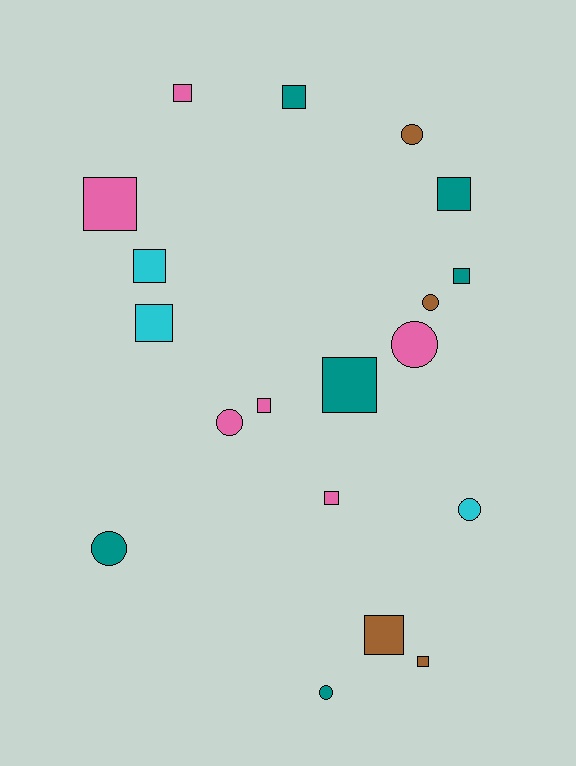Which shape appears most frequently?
Square, with 12 objects.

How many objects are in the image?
There are 19 objects.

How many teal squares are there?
There are 4 teal squares.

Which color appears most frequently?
Teal, with 6 objects.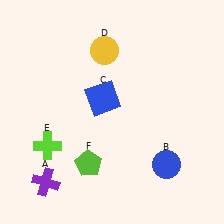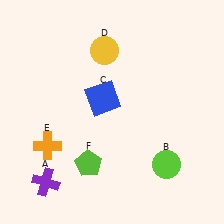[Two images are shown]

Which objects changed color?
B changed from blue to lime. E changed from lime to orange.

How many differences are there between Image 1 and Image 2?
There are 2 differences between the two images.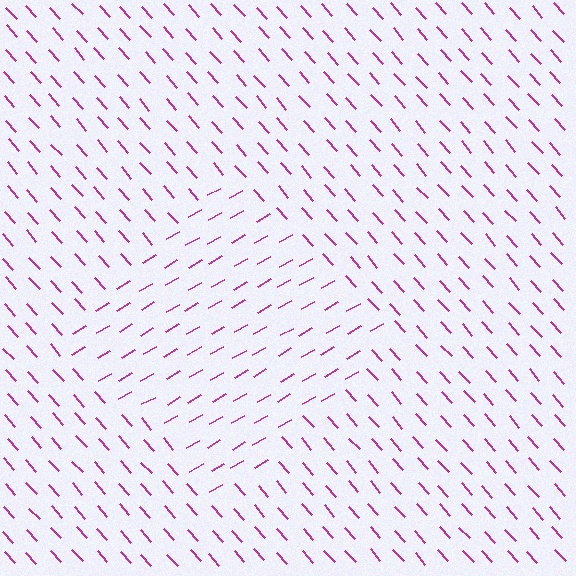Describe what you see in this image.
The image is filled with small magenta line segments. A diamond region in the image has lines oriented differently from the surrounding lines, creating a visible texture boundary.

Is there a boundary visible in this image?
Yes, there is a texture boundary formed by a change in line orientation.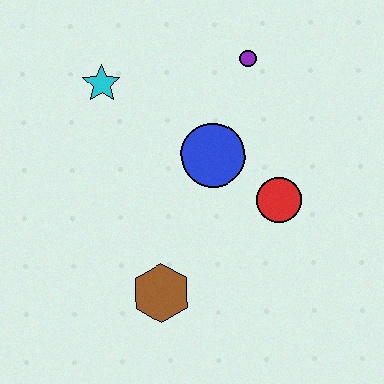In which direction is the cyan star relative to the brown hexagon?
The cyan star is above the brown hexagon.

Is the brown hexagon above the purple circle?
No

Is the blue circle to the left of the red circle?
Yes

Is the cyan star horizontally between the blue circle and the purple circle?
No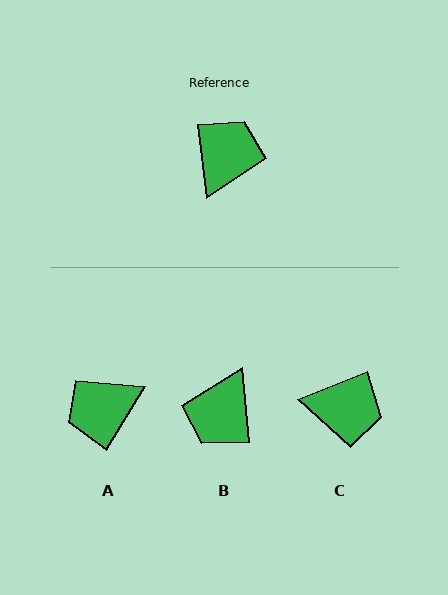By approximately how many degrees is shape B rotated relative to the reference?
Approximately 178 degrees counter-clockwise.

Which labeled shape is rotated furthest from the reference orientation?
B, about 178 degrees away.